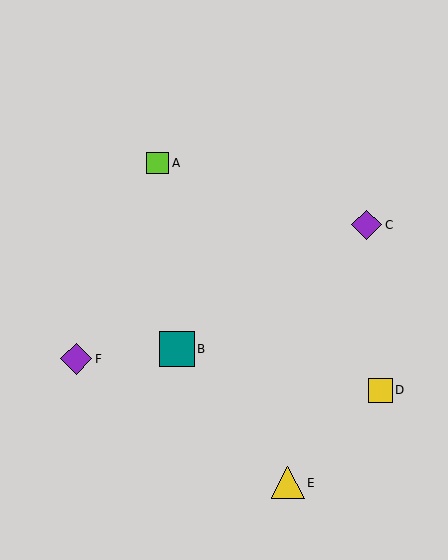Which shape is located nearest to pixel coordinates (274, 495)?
The yellow triangle (labeled E) at (288, 483) is nearest to that location.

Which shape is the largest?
The teal square (labeled B) is the largest.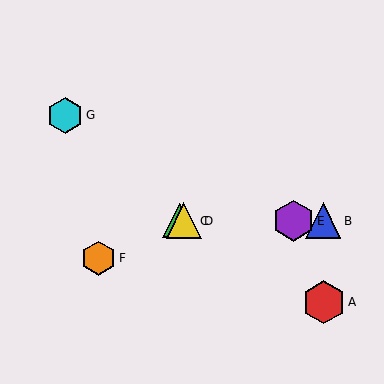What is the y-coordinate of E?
Object E is at y≈221.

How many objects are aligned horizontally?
4 objects (B, C, D, E) are aligned horizontally.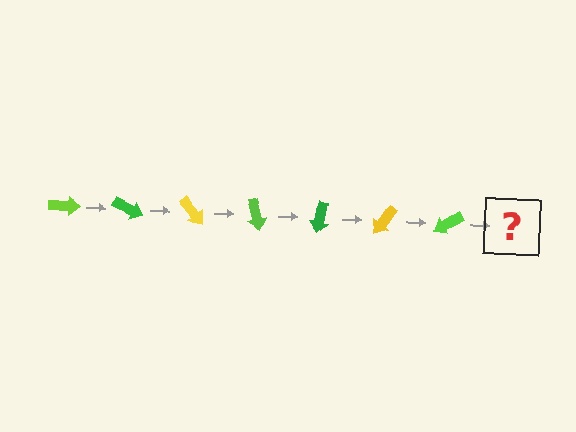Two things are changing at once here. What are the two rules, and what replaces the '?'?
The two rules are that it rotates 25 degrees each step and the color cycles through lime, green, and yellow. The '?' should be a green arrow, rotated 175 degrees from the start.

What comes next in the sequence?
The next element should be a green arrow, rotated 175 degrees from the start.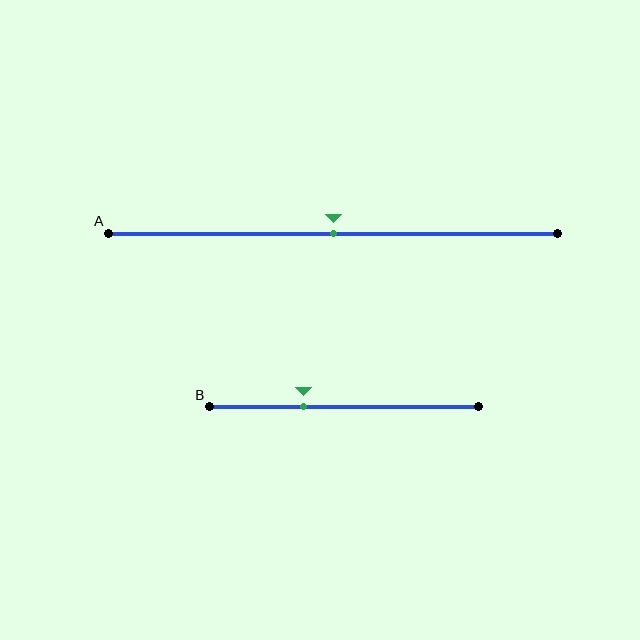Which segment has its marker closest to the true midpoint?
Segment A has its marker closest to the true midpoint.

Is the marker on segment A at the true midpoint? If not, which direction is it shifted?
Yes, the marker on segment A is at the true midpoint.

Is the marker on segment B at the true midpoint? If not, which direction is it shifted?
No, the marker on segment B is shifted to the left by about 15% of the segment length.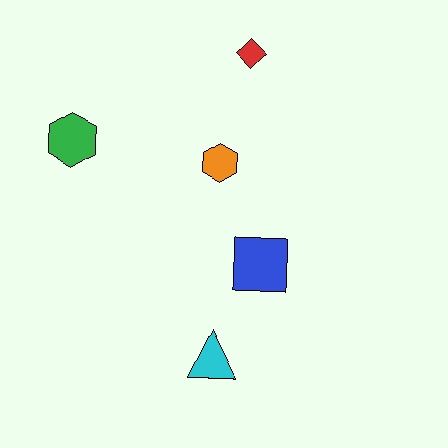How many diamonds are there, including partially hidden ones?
There is 1 diamond.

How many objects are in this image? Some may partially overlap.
There are 5 objects.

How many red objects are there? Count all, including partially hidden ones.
There is 1 red object.